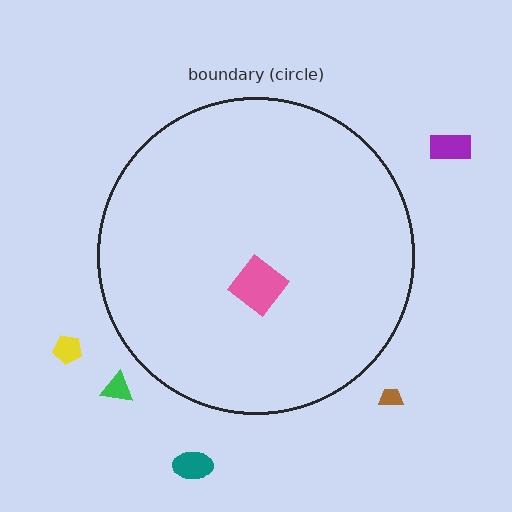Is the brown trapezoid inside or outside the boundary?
Outside.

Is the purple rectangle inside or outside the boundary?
Outside.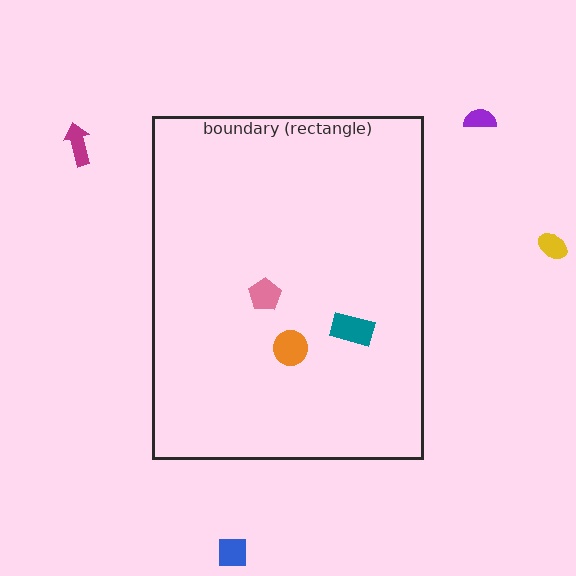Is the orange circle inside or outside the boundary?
Inside.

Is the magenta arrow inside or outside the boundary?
Outside.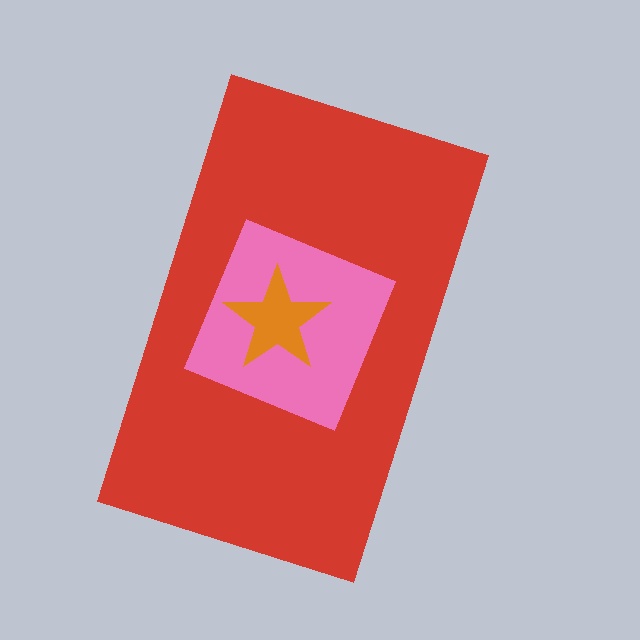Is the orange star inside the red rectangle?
Yes.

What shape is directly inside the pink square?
The orange star.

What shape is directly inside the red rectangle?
The pink square.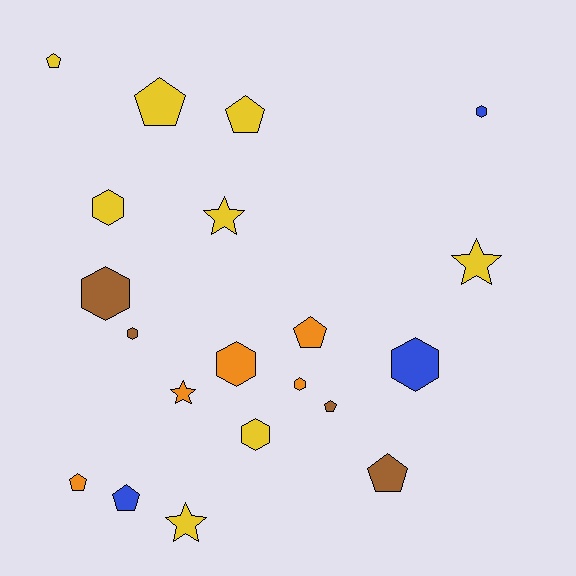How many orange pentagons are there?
There are 2 orange pentagons.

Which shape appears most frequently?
Hexagon, with 8 objects.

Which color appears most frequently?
Yellow, with 8 objects.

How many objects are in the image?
There are 20 objects.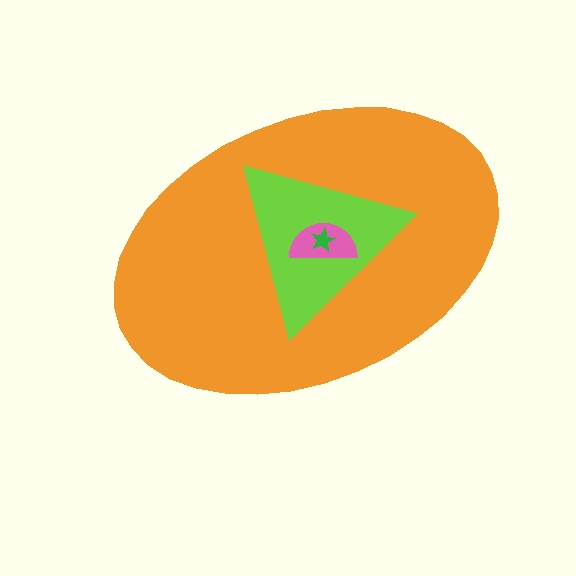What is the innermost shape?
The green star.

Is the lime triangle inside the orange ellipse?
Yes.